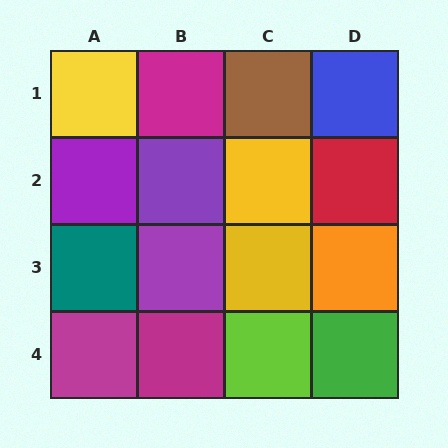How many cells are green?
1 cell is green.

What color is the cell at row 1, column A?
Yellow.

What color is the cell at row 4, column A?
Magenta.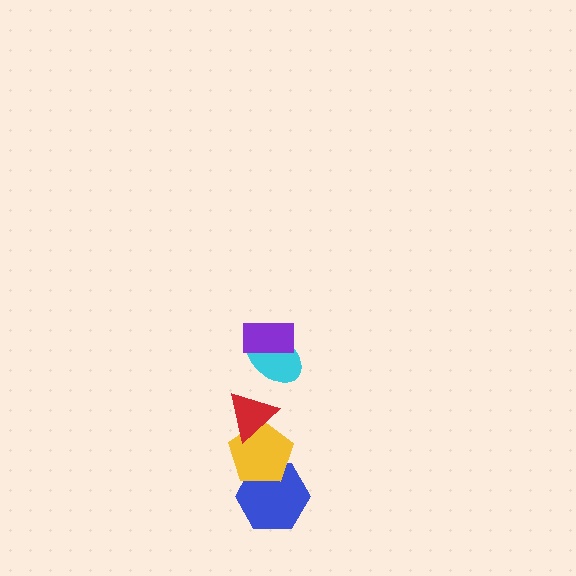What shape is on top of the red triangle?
The cyan ellipse is on top of the red triangle.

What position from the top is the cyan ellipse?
The cyan ellipse is 2nd from the top.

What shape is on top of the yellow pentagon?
The red triangle is on top of the yellow pentagon.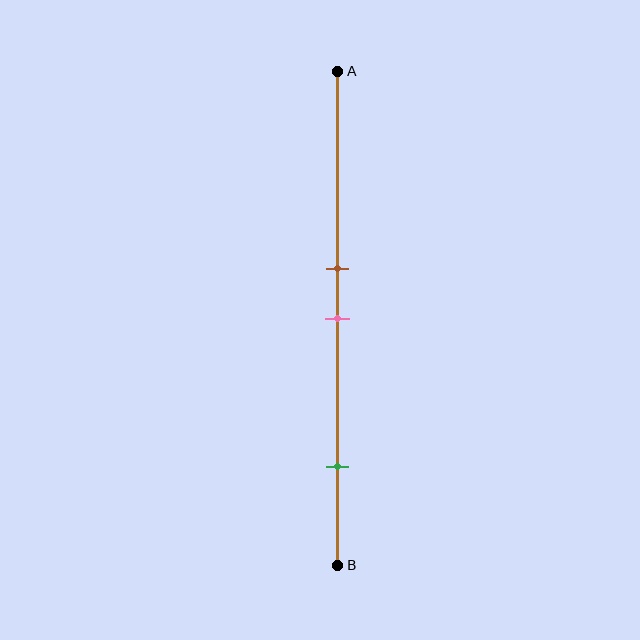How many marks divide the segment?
There are 3 marks dividing the segment.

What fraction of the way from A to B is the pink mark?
The pink mark is approximately 50% (0.5) of the way from A to B.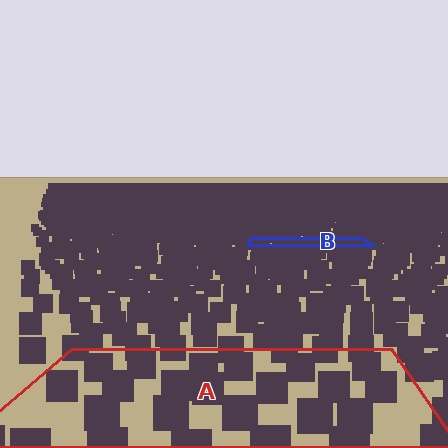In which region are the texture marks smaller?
The texture marks are smaller in region B, because it is farther away.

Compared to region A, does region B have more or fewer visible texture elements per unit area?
Region B has more texture elements per unit area — they are packed more densely because it is farther away.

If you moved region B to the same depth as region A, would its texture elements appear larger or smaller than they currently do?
They would appear larger. At a closer depth, the same texture elements are projected at a bigger on-screen size.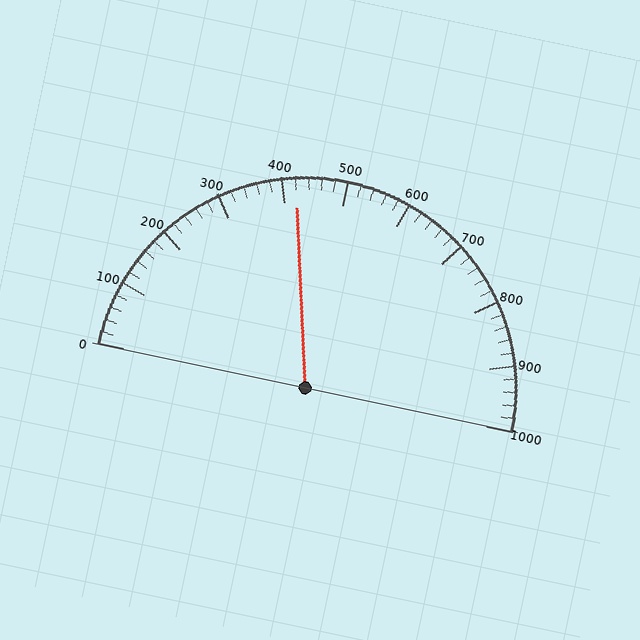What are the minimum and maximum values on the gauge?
The gauge ranges from 0 to 1000.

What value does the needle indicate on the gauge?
The needle indicates approximately 420.